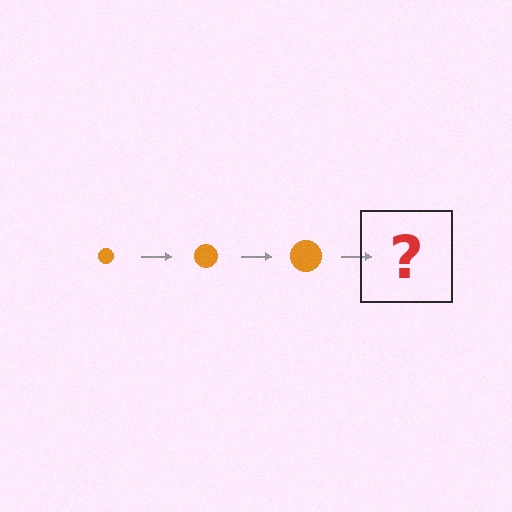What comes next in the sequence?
The next element should be an orange circle, larger than the previous one.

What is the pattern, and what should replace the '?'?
The pattern is that the circle gets progressively larger each step. The '?' should be an orange circle, larger than the previous one.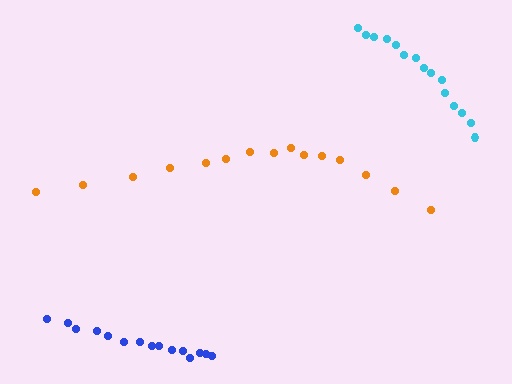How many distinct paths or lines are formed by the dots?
There are 3 distinct paths.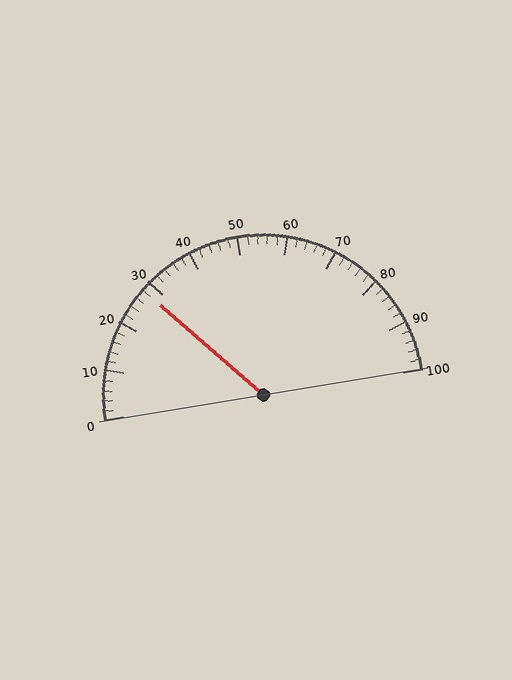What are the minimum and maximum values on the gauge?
The gauge ranges from 0 to 100.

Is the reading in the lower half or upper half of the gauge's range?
The reading is in the lower half of the range (0 to 100).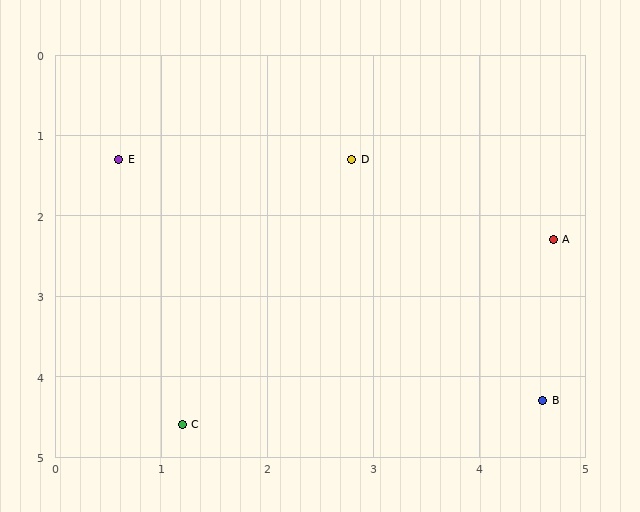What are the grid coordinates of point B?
Point B is at approximately (4.6, 4.3).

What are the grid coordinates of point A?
Point A is at approximately (4.7, 2.3).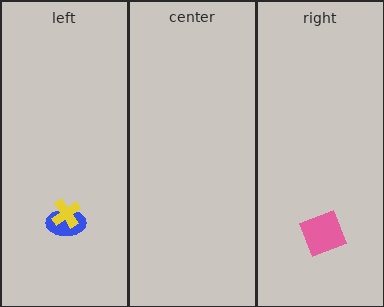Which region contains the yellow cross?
The left region.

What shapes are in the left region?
The blue ellipse, the yellow cross.